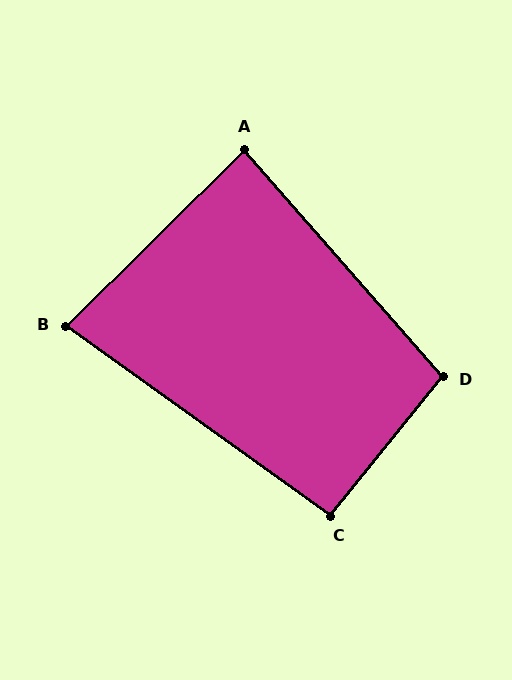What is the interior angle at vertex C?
Approximately 93 degrees (approximately right).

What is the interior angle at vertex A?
Approximately 87 degrees (approximately right).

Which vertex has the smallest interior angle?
B, at approximately 80 degrees.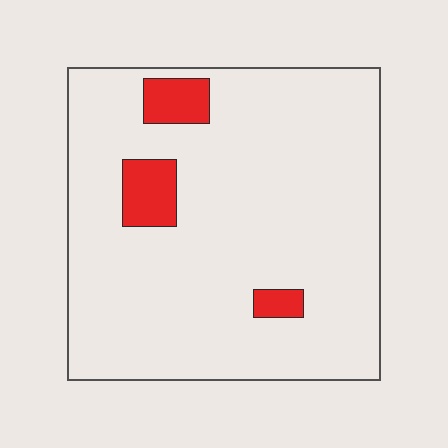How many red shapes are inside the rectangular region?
3.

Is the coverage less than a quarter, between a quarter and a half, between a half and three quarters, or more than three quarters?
Less than a quarter.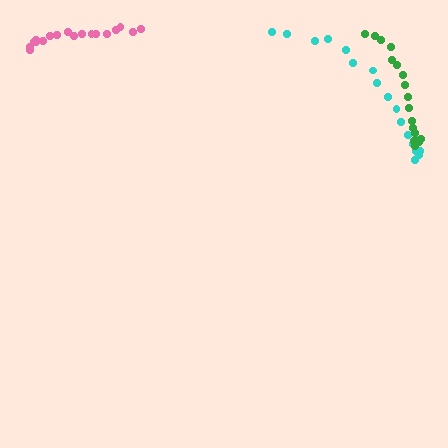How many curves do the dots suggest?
There are 3 distinct paths.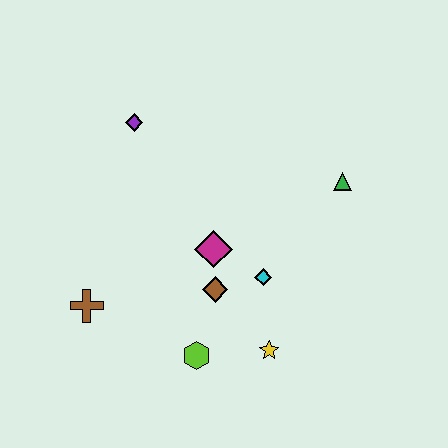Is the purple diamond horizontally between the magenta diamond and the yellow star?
No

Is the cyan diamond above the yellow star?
Yes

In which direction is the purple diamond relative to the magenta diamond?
The purple diamond is above the magenta diamond.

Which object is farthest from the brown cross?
The green triangle is farthest from the brown cross.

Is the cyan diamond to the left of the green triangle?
Yes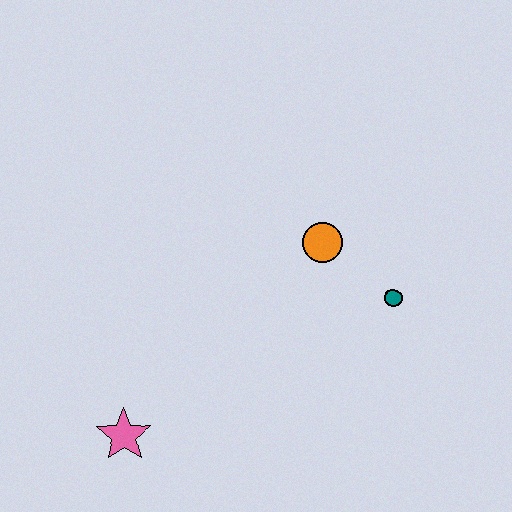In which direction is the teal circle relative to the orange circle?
The teal circle is to the right of the orange circle.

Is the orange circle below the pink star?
No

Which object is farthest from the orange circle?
The pink star is farthest from the orange circle.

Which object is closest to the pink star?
The orange circle is closest to the pink star.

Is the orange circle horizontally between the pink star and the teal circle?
Yes